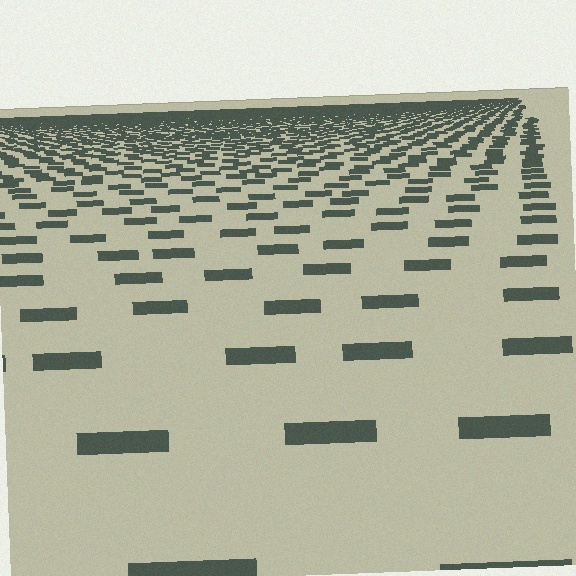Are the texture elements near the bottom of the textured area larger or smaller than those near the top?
Larger. Near the bottom, elements are closer to the viewer and appear at a bigger on-screen size.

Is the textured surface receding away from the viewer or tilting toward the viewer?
The surface is receding away from the viewer. Texture elements get smaller and denser toward the top.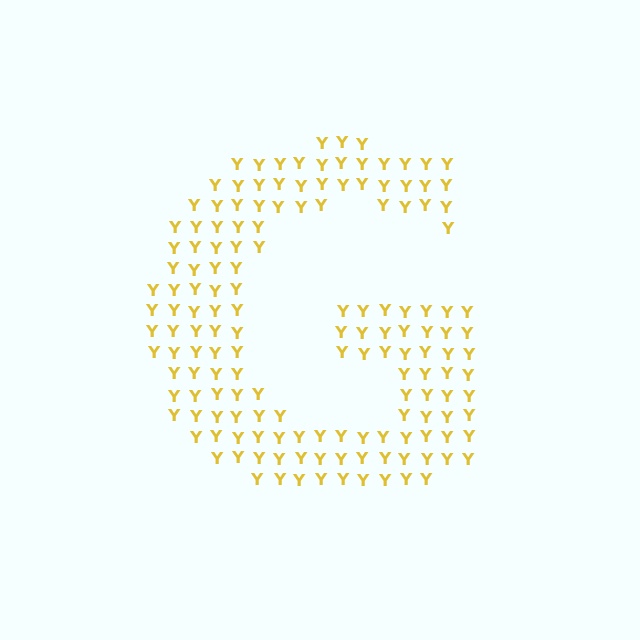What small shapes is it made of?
It is made of small letter Y's.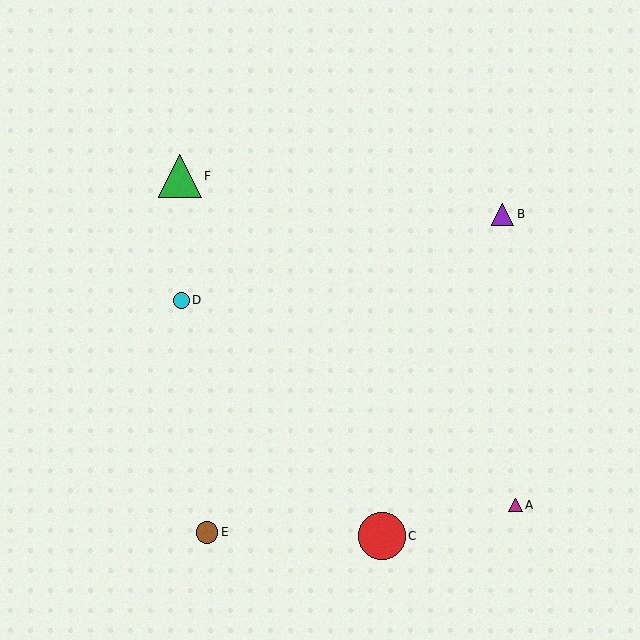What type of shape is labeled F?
Shape F is a green triangle.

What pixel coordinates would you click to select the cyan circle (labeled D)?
Click at (181, 300) to select the cyan circle D.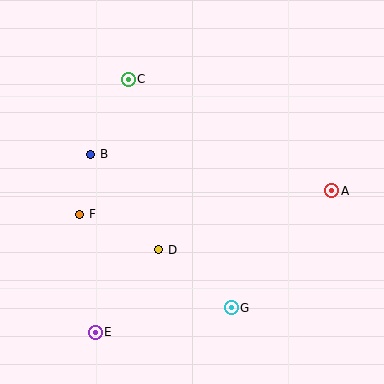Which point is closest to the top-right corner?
Point A is closest to the top-right corner.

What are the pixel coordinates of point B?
Point B is at (91, 154).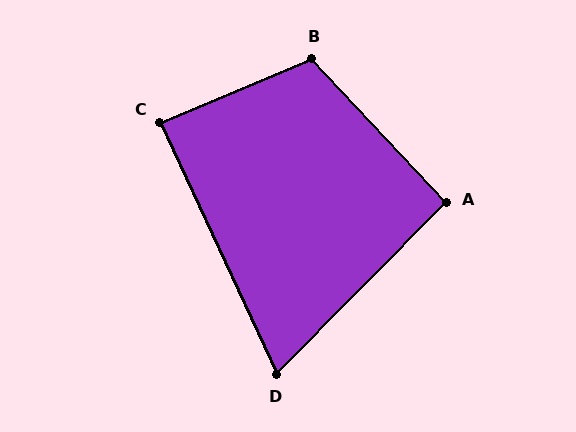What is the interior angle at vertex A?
Approximately 92 degrees (approximately right).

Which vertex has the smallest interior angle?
D, at approximately 70 degrees.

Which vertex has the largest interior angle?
B, at approximately 110 degrees.